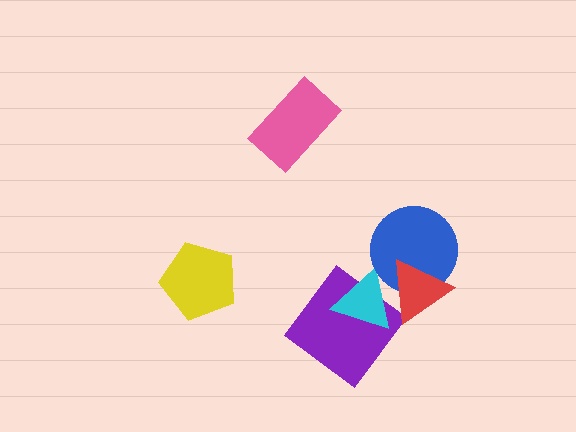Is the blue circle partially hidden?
Yes, it is partially covered by another shape.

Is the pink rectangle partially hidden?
No, no other shape covers it.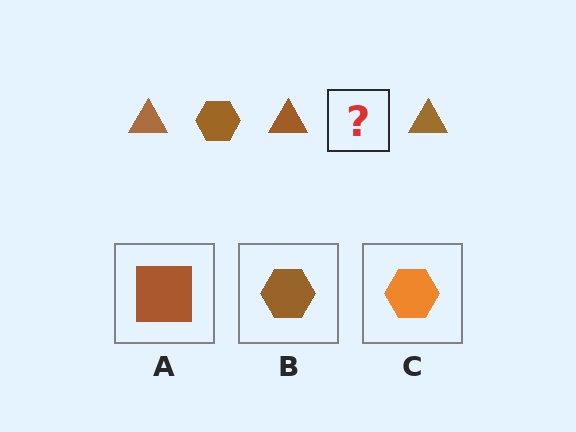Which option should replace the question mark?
Option B.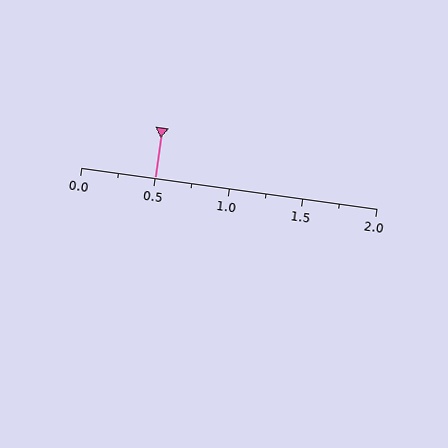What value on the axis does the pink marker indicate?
The marker indicates approximately 0.5.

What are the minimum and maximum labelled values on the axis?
The axis runs from 0.0 to 2.0.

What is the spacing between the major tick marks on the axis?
The major ticks are spaced 0.5 apart.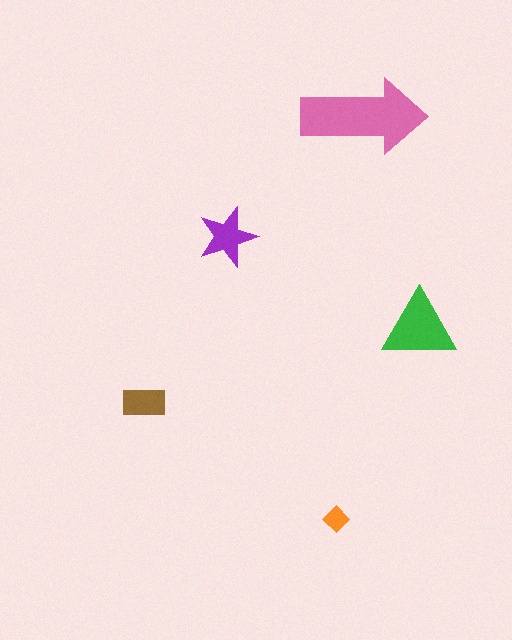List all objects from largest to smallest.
The pink arrow, the green triangle, the purple star, the brown rectangle, the orange diamond.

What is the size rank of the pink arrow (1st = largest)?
1st.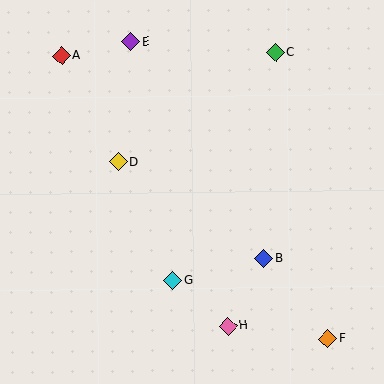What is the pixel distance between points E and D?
The distance between E and D is 121 pixels.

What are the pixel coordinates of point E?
Point E is at (131, 41).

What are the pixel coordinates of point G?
Point G is at (173, 280).